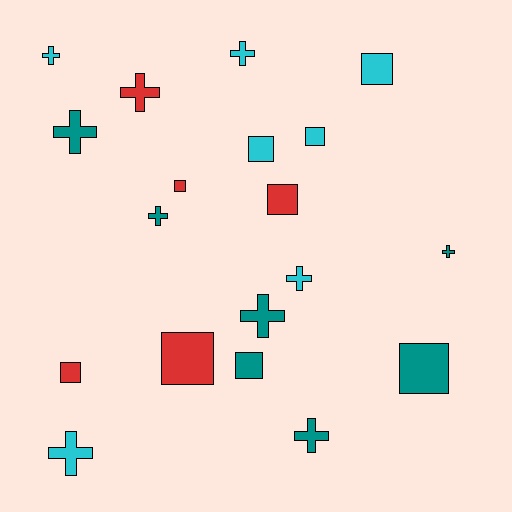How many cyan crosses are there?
There are 4 cyan crosses.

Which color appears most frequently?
Teal, with 7 objects.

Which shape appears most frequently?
Cross, with 10 objects.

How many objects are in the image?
There are 19 objects.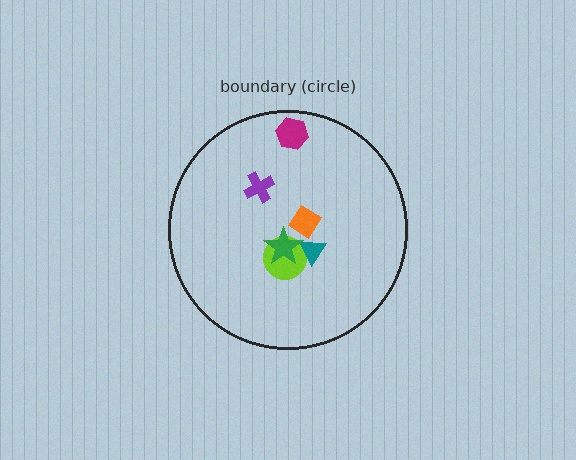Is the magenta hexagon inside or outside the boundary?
Inside.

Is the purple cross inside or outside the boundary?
Inside.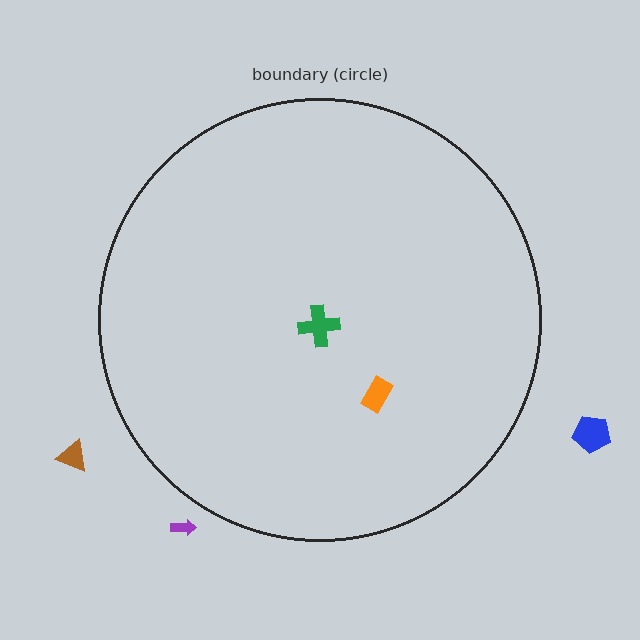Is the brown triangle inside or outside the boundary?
Outside.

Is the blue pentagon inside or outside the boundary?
Outside.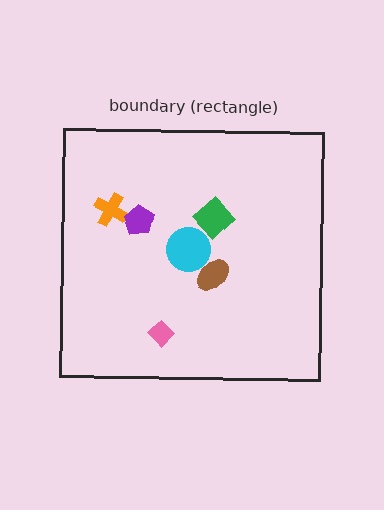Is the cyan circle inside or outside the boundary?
Inside.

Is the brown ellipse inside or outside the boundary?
Inside.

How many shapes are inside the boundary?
6 inside, 0 outside.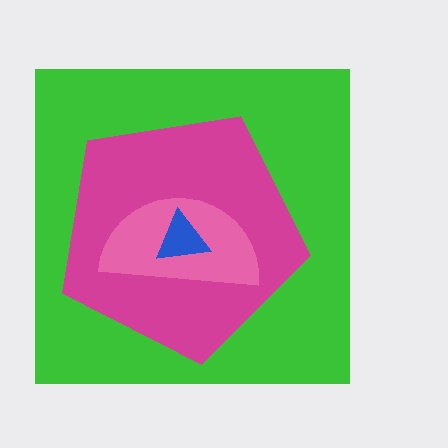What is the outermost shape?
The green square.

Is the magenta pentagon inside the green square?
Yes.